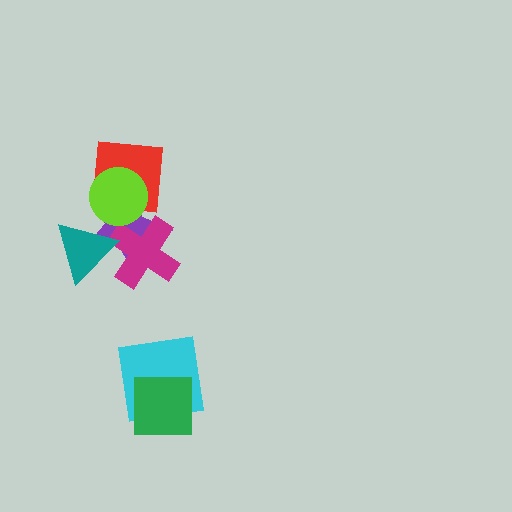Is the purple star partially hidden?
Yes, it is partially covered by another shape.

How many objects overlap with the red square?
2 objects overlap with the red square.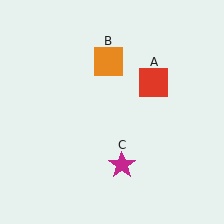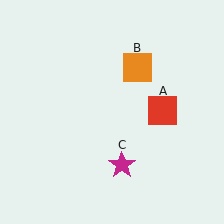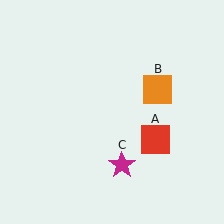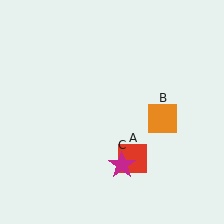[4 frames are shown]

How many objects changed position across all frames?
2 objects changed position: red square (object A), orange square (object B).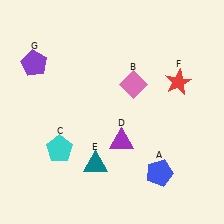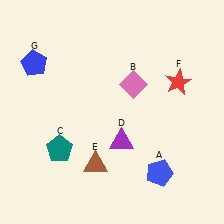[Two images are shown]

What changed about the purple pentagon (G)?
In Image 1, G is purple. In Image 2, it changed to blue.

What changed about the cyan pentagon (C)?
In Image 1, C is cyan. In Image 2, it changed to teal.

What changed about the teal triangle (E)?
In Image 1, E is teal. In Image 2, it changed to brown.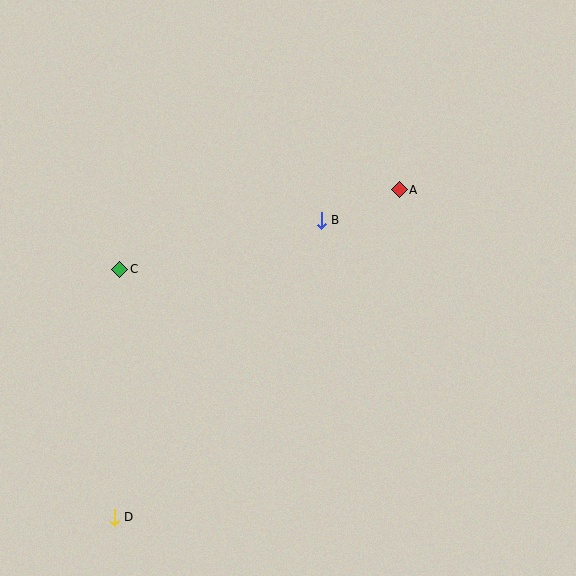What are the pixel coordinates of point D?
Point D is at (114, 517).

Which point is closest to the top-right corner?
Point A is closest to the top-right corner.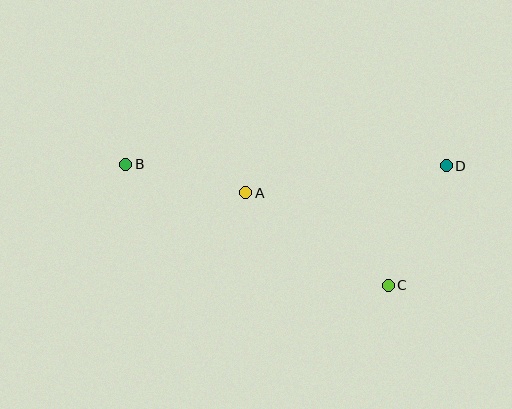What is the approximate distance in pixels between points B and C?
The distance between B and C is approximately 289 pixels.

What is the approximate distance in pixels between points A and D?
The distance between A and D is approximately 203 pixels.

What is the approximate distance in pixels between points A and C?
The distance between A and C is approximately 170 pixels.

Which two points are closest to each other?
Points A and B are closest to each other.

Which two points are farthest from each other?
Points B and D are farthest from each other.